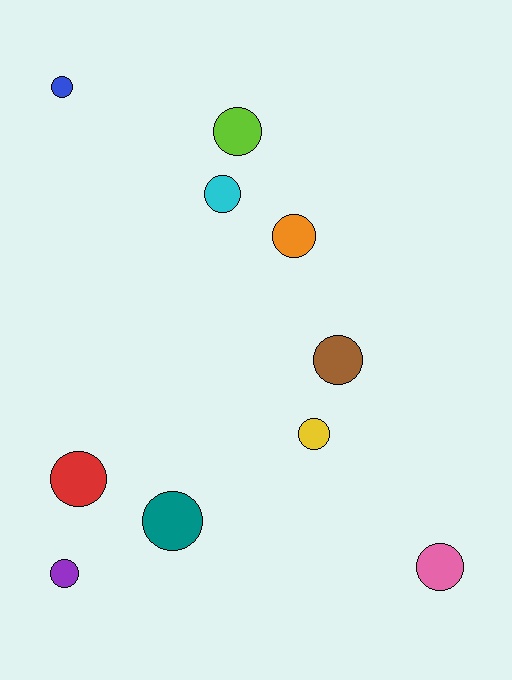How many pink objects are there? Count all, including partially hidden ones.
There is 1 pink object.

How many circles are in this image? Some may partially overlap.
There are 10 circles.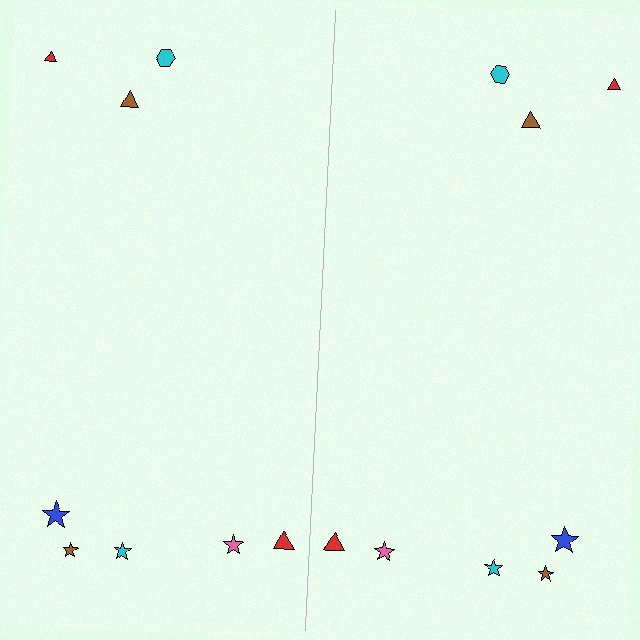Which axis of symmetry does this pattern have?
The pattern has a vertical axis of symmetry running through the center of the image.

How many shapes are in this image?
There are 16 shapes in this image.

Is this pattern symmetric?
Yes, this pattern has bilateral (reflection) symmetry.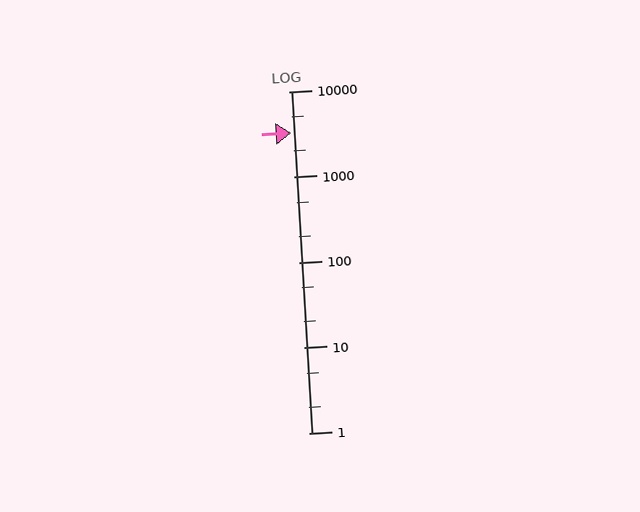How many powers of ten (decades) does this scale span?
The scale spans 4 decades, from 1 to 10000.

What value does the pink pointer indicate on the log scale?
The pointer indicates approximately 3300.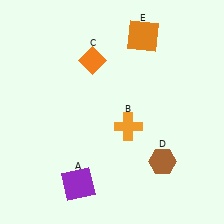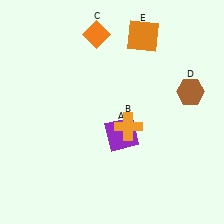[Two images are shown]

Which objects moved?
The objects that moved are: the purple square (A), the orange diamond (C), the brown hexagon (D).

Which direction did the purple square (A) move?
The purple square (A) moved up.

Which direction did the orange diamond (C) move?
The orange diamond (C) moved up.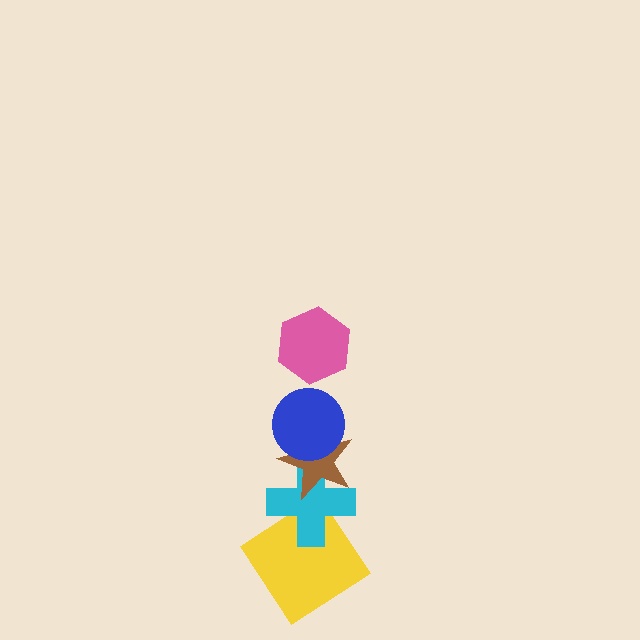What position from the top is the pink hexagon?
The pink hexagon is 1st from the top.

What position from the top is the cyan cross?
The cyan cross is 4th from the top.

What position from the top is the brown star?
The brown star is 3rd from the top.